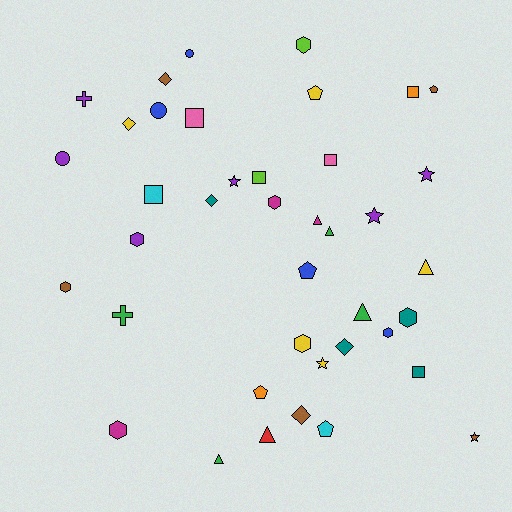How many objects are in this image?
There are 40 objects.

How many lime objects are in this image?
There are 2 lime objects.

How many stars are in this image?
There are 5 stars.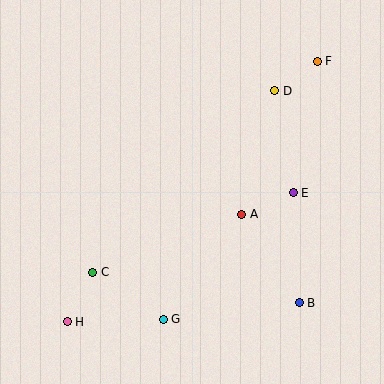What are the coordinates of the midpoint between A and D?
The midpoint between A and D is at (258, 152).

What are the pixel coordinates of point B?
Point B is at (299, 303).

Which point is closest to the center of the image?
Point A at (242, 214) is closest to the center.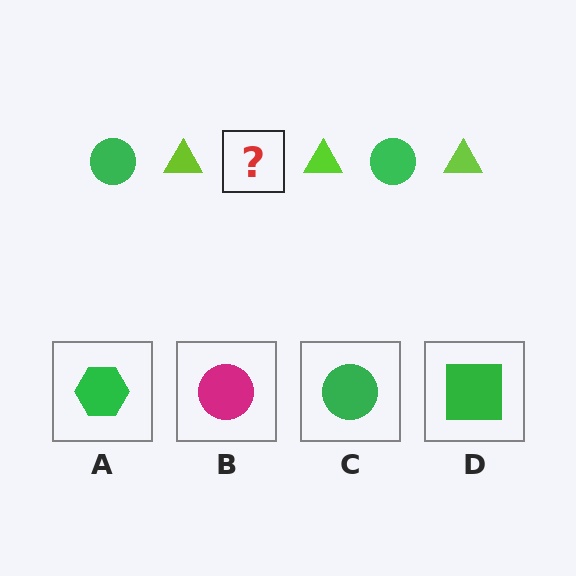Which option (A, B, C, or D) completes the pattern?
C.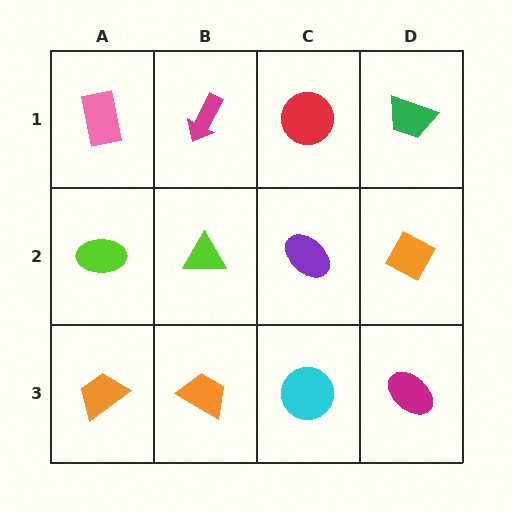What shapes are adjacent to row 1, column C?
A purple ellipse (row 2, column C), a magenta arrow (row 1, column B), a green trapezoid (row 1, column D).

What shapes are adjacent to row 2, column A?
A pink rectangle (row 1, column A), an orange trapezoid (row 3, column A), a lime triangle (row 2, column B).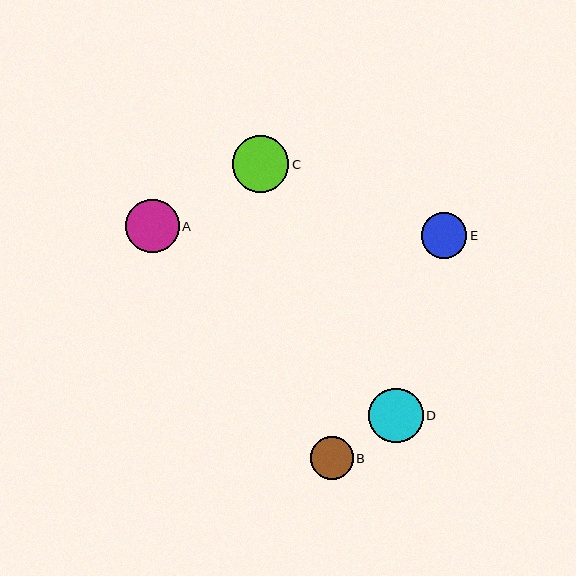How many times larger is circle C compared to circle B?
Circle C is approximately 1.3 times the size of circle B.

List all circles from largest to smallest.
From largest to smallest: C, D, A, E, B.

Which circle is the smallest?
Circle B is the smallest with a size of approximately 43 pixels.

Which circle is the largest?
Circle C is the largest with a size of approximately 56 pixels.